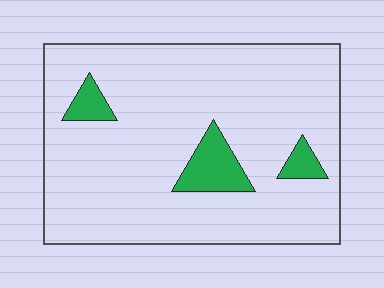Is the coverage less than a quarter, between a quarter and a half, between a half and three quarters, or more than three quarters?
Less than a quarter.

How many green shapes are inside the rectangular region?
3.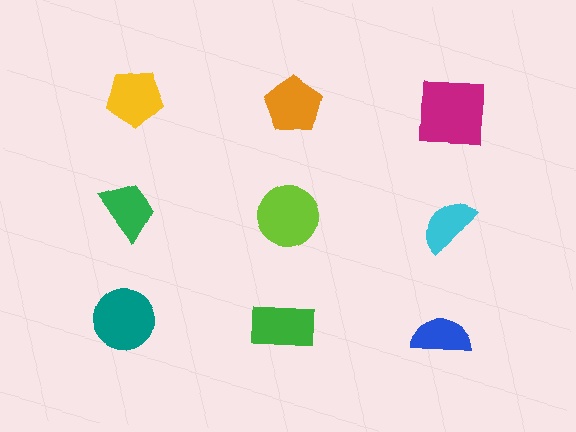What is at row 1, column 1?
A yellow pentagon.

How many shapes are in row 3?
3 shapes.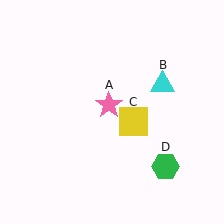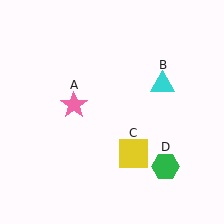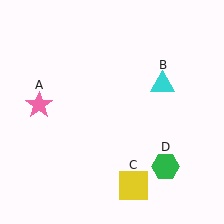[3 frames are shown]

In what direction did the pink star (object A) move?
The pink star (object A) moved left.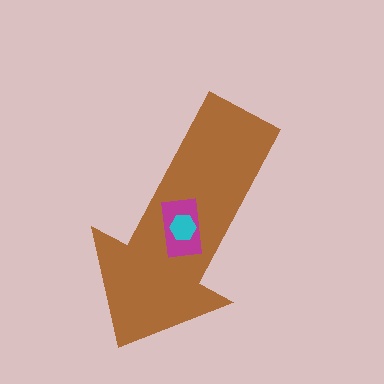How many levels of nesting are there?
3.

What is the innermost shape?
The cyan hexagon.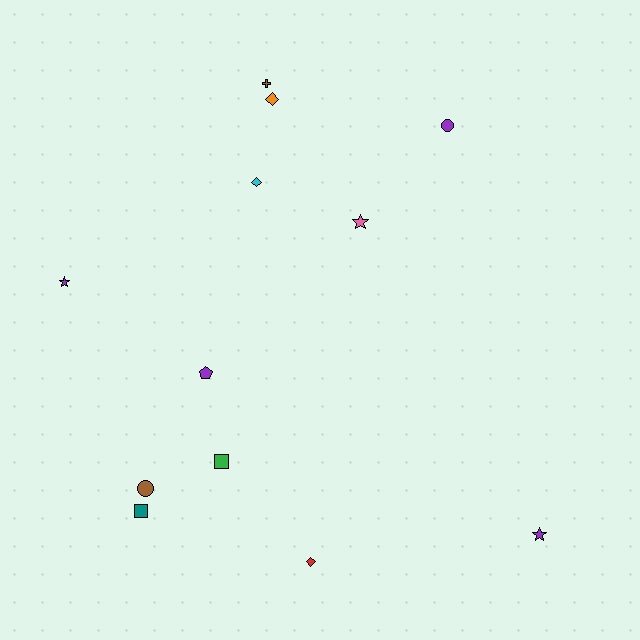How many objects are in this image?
There are 12 objects.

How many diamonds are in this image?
There are 3 diamonds.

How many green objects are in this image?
There is 1 green object.